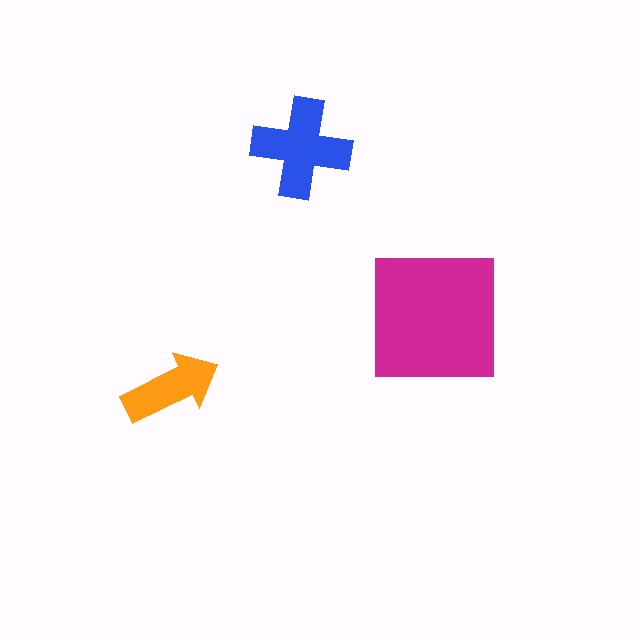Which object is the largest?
The magenta square.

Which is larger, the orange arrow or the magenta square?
The magenta square.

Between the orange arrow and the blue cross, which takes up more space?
The blue cross.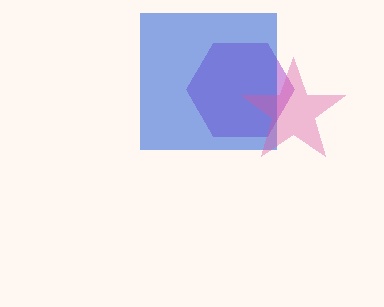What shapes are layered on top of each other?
The layered shapes are: a purple hexagon, a blue square, a pink star.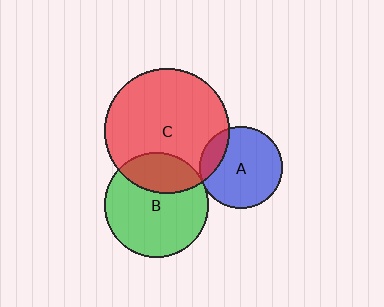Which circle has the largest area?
Circle C (red).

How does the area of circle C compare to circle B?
Approximately 1.4 times.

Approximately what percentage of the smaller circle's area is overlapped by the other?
Approximately 15%.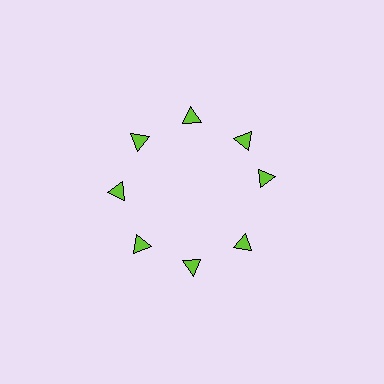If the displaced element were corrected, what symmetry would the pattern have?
It would have 8-fold rotational symmetry — the pattern would map onto itself every 45 degrees.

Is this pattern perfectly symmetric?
No. The 8 lime triangles are arranged in a ring, but one element near the 3 o'clock position is rotated out of alignment along the ring, breaking the 8-fold rotational symmetry.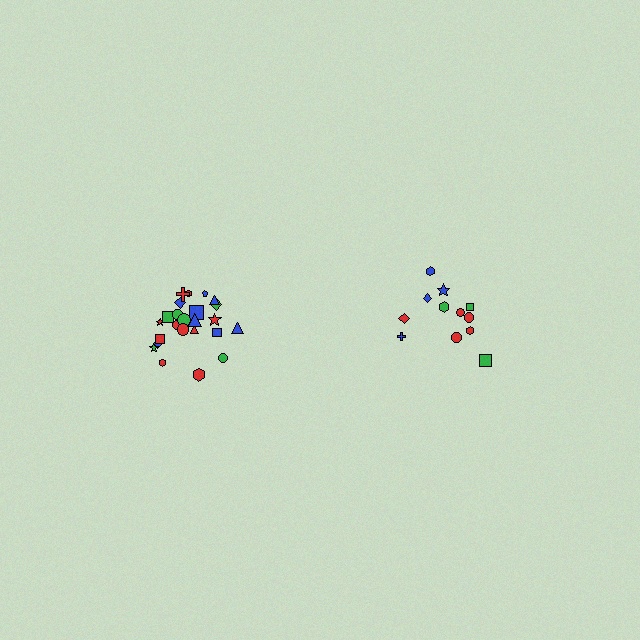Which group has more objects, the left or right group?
The left group.